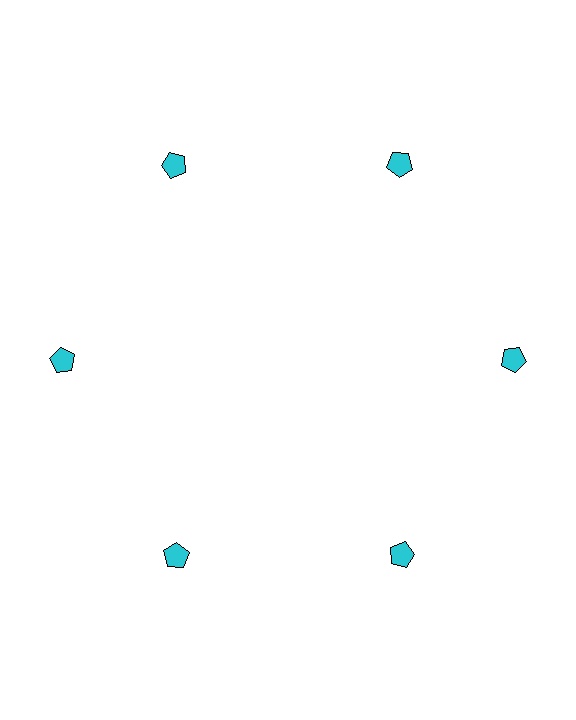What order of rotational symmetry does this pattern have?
This pattern has 6-fold rotational symmetry.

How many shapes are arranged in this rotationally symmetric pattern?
There are 6 shapes, arranged in 6 groups of 1.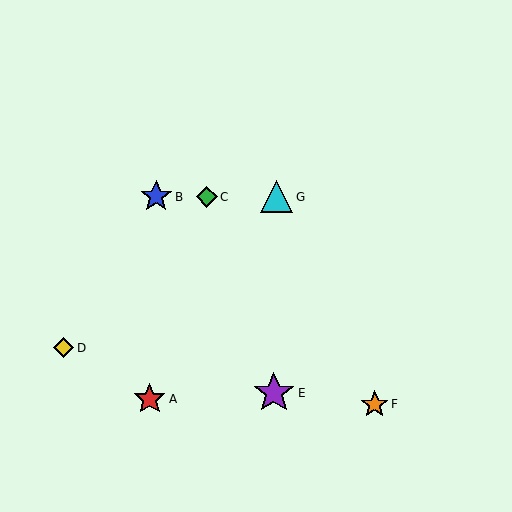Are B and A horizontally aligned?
No, B is at y≈197 and A is at y≈399.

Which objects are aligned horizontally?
Objects B, C, G are aligned horizontally.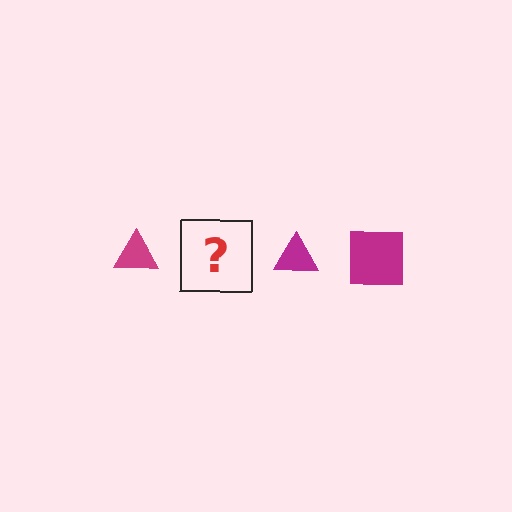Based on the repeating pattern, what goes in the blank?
The blank should be a magenta square.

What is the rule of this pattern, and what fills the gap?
The rule is that the pattern cycles through triangle, square shapes in magenta. The gap should be filled with a magenta square.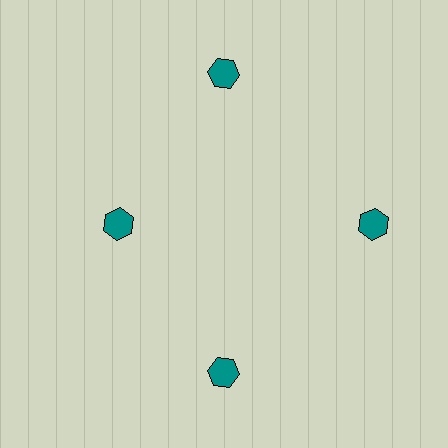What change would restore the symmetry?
The symmetry would be restored by moving it outward, back onto the ring so that all 4 hexagons sit at equal angles and equal distance from the center.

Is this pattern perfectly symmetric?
No. The 4 teal hexagons are arranged in a ring, but one element near the 9 o'clock position is pulled inward toward the center, breaking the 4-fold rotational symmetry.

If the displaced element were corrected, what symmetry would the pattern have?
It would have 4-fold rotational symmetry — the pattern would map onto itself every 90 degrees.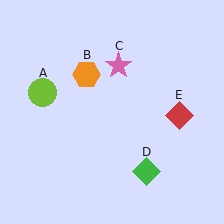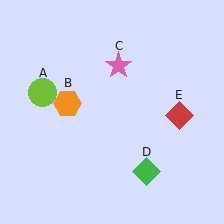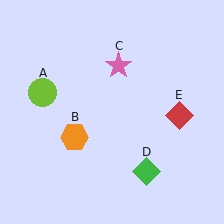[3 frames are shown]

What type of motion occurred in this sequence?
The orange hexagon (object B) rotated counterclockwise around the center of the scene.